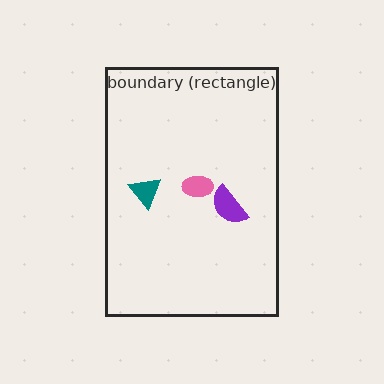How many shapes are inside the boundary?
3 inside, 0 outside.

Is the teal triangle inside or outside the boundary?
Inside.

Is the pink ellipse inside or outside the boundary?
Inside.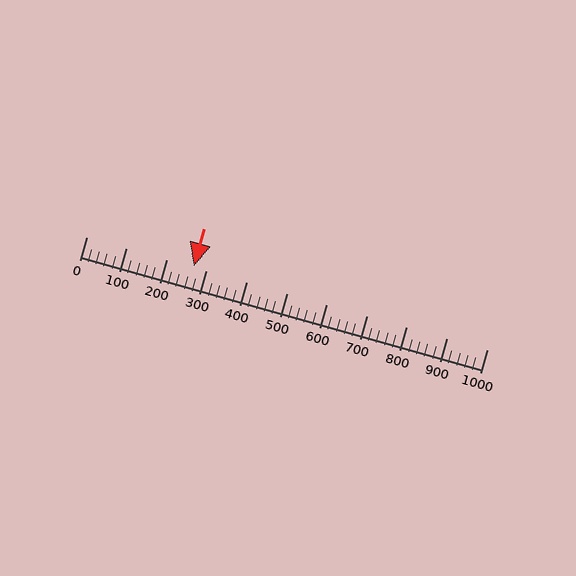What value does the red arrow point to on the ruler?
The red arrow points to approximately 269.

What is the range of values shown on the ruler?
The ruler shows values from 0 to 1000.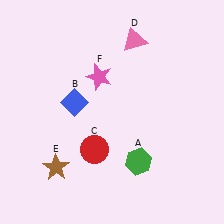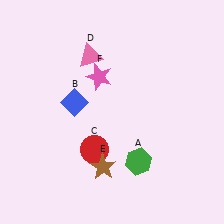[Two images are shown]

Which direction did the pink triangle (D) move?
The pink triangle (D) moved left.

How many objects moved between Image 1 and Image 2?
2 objects moved between the two images.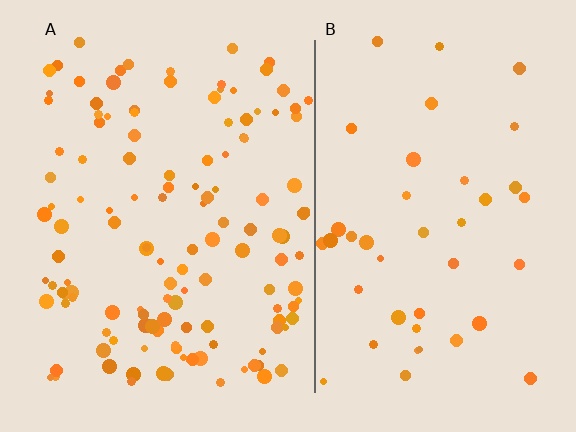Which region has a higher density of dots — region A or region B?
A (the left).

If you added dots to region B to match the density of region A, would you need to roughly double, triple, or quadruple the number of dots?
Approximately triple.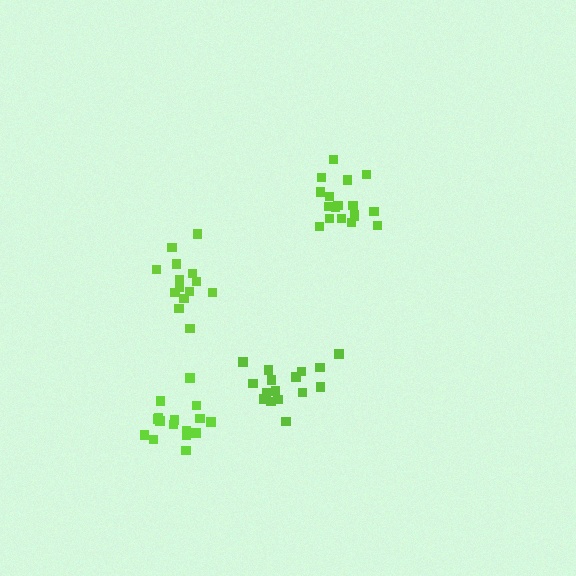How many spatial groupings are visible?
There are 4 spatial groupings.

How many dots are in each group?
Group 1: 18 dots, Group 2: 16 dots, Group 3: 15 dots, Group 4: 16 dots (65 total).